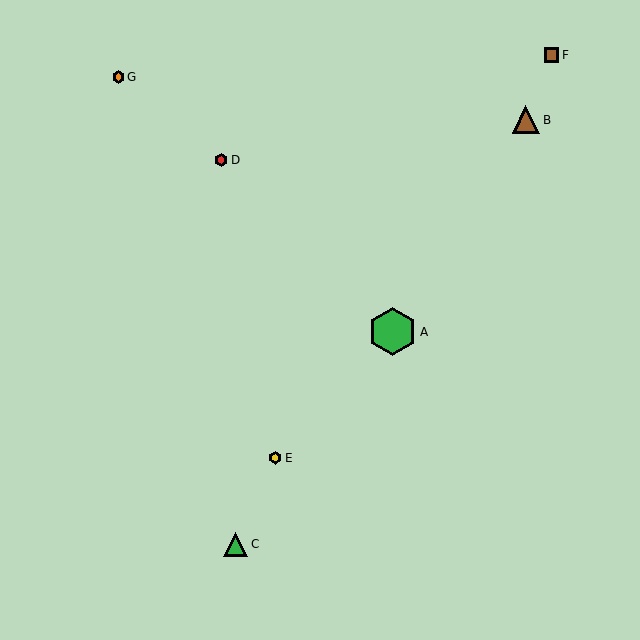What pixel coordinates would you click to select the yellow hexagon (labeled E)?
Click at (275, 458) to select the yellow hexagon E.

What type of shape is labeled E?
Shape E is a yellow hexagon.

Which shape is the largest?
The green hexagon (labeled A) is the largest.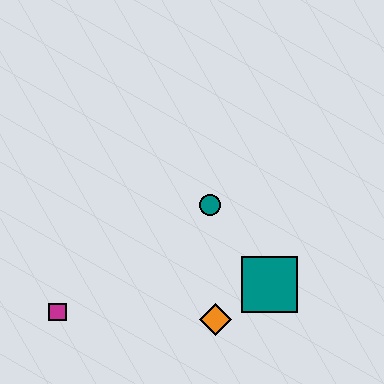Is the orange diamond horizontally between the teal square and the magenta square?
Yes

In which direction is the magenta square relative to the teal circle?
The magenta square is to the left of the teal circle.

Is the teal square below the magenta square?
No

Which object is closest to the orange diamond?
The teal square is closest to the orange diamond.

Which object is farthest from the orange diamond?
The magenta square is farthest from the orange diamond.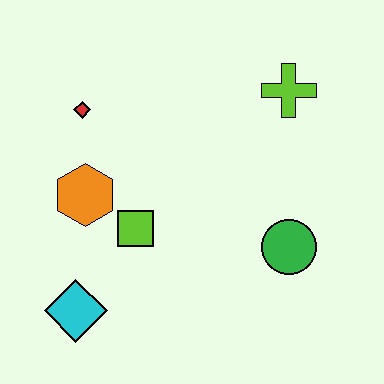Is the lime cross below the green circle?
No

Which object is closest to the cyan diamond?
The lime square is closest to the cyan diamond.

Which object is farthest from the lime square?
The lime cross is farthest from the lime square.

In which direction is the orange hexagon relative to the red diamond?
The orange hexagon is below the red diamond.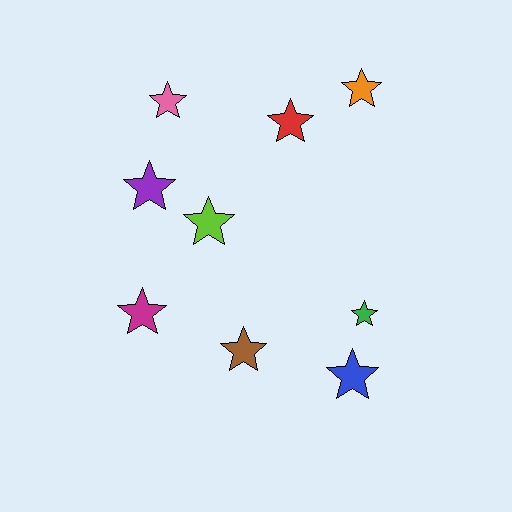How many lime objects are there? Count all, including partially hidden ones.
There is 1 lime object.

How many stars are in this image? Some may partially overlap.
There are 9 stars.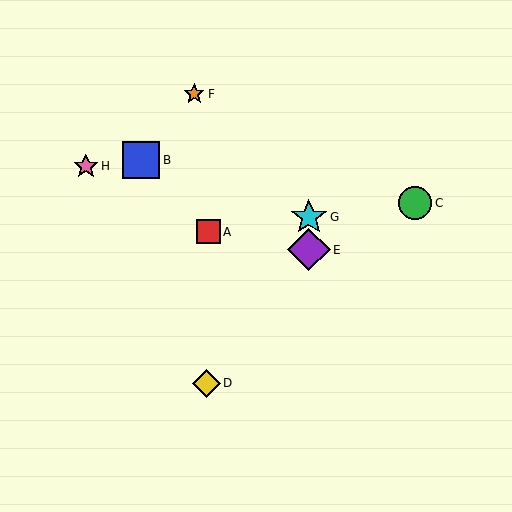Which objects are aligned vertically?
Objects E, G are aligned vertically.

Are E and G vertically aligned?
Yes, both are at x≈309.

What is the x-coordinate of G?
Object G is at x≈309.